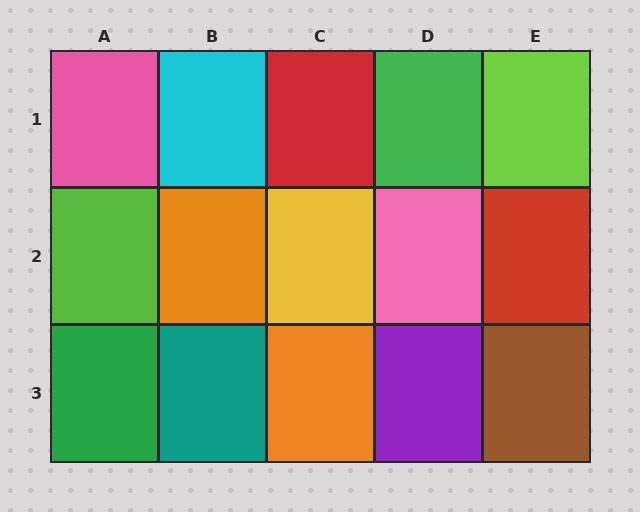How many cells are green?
2 cells are green.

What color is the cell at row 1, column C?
Red.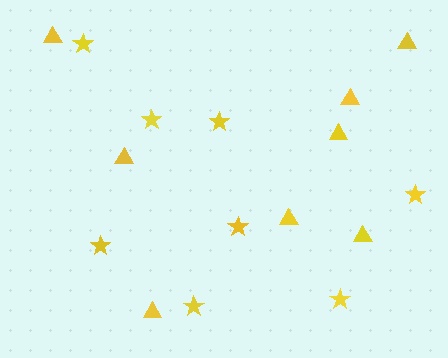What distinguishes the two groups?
There are 2 groups: one group of triangles (8) and one group of stars (8).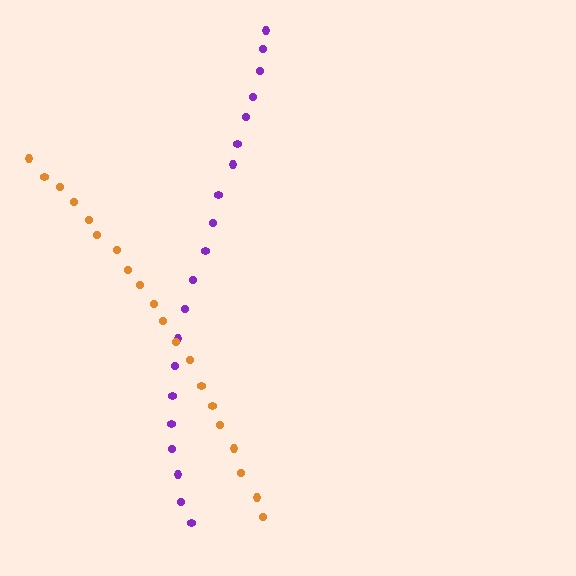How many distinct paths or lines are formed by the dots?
There are 2 distinct paths.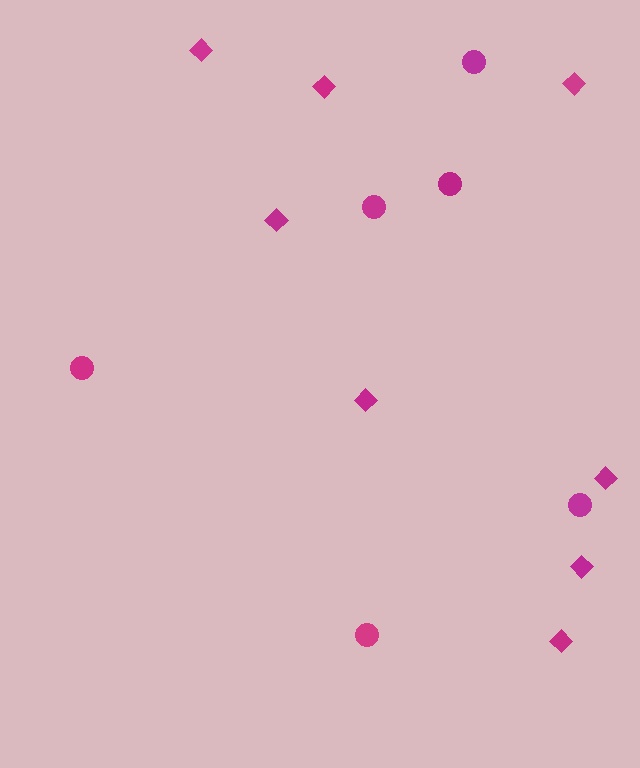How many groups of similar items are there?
There are 2 groups: one group of diamonds (8) and one group of circles (6).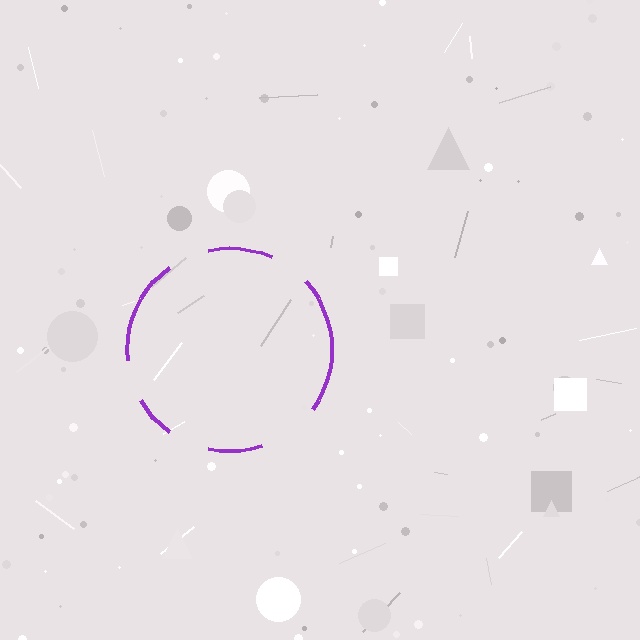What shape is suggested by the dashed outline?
The dashed outline suggests a circle.